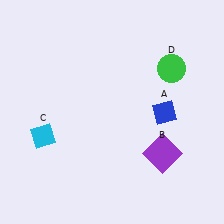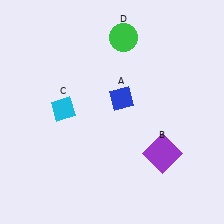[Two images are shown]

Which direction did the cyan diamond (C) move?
The cyan diamond (C) moved up.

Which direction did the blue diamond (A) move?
The blue diamond (A) moved left.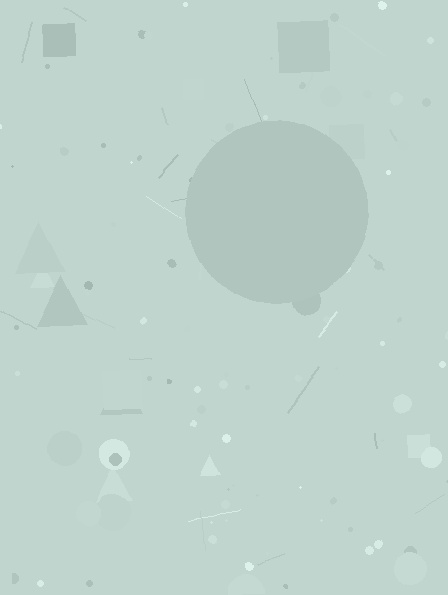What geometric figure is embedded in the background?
A circle is embedded in the background.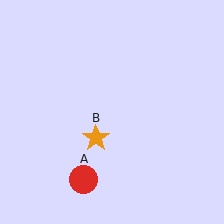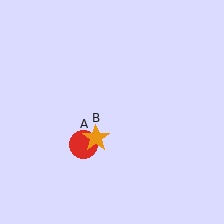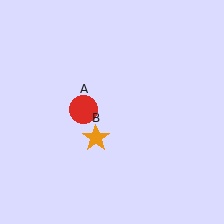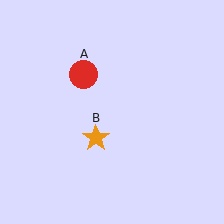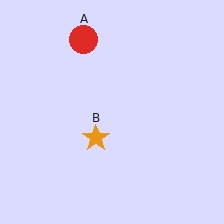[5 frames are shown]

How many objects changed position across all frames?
1 object changed position: red circle (object A).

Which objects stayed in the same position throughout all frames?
Orange star (object B) remained stationary.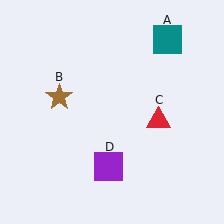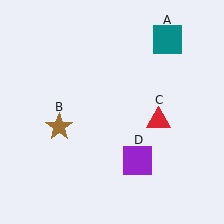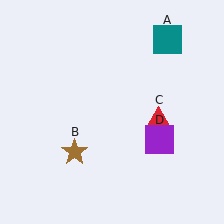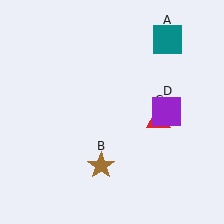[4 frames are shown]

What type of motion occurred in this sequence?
The brown star (object B), purple square (object D) rotated counterclockwise around the center of the scene.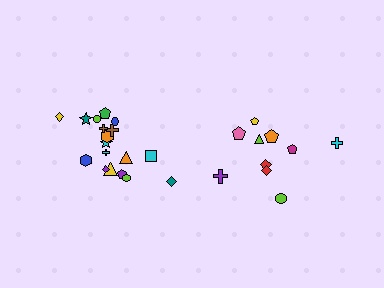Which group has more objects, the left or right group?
The left group.